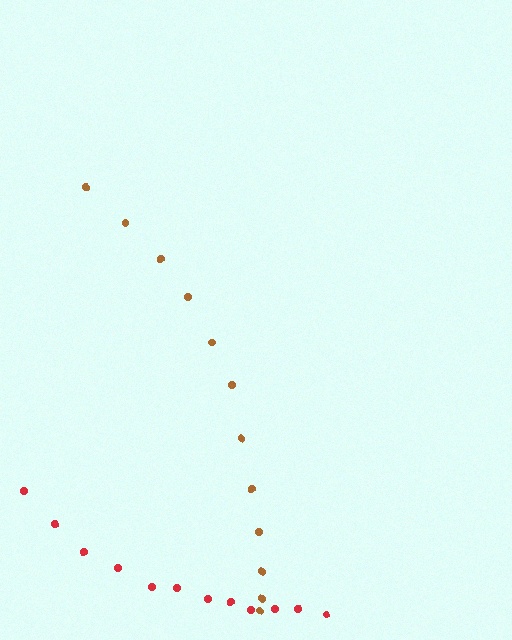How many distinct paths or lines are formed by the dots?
There are 2 distinct paths.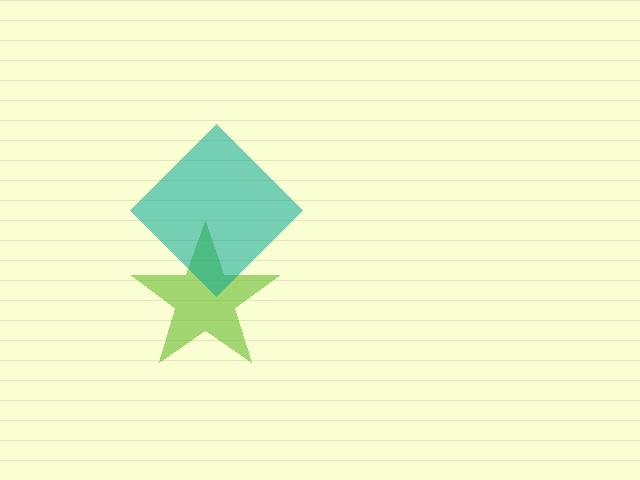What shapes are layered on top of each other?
The layered shapes are: a lime star, a teal diamond.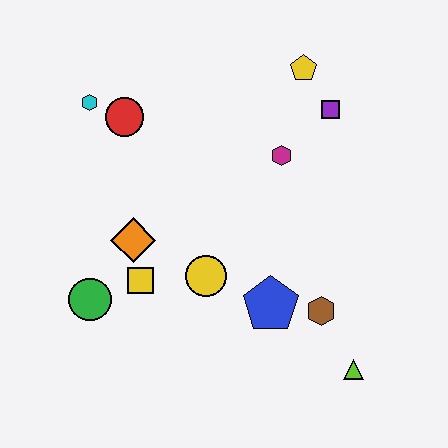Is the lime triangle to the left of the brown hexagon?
No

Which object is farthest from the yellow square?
The yellow pentagon is farthest from the yellow square.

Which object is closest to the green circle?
The yellow square is closest to the green circle.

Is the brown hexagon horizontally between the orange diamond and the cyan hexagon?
No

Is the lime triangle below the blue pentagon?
Yes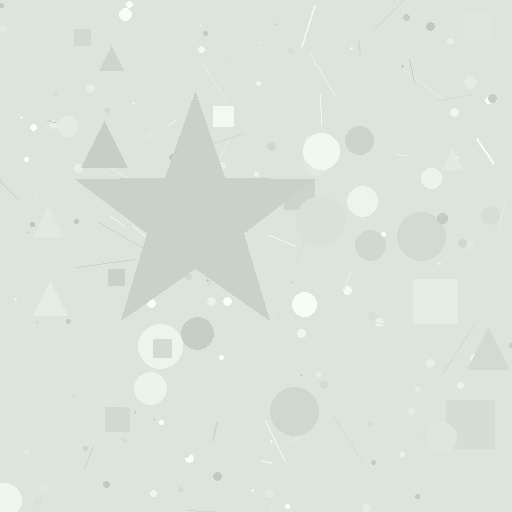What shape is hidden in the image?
A star is hidden in the image.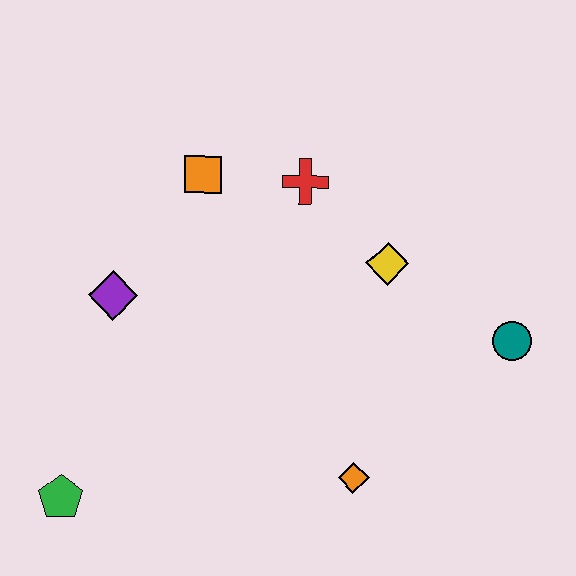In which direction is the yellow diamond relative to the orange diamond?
The yellow diamond is above the orange diamond.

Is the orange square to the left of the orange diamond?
Yes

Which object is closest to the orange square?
The red cross is closest to the orange square.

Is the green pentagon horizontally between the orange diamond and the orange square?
No